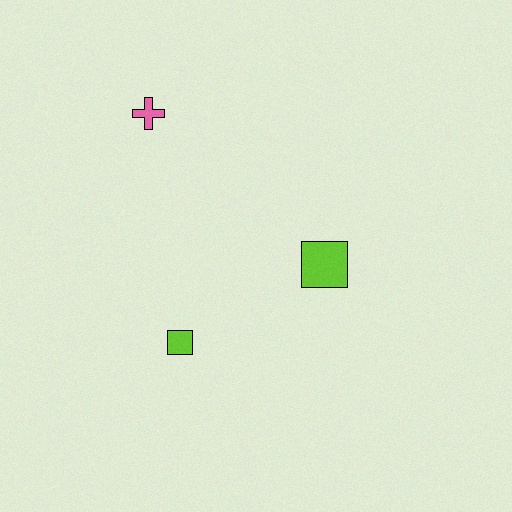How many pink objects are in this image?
There is 1 pink object.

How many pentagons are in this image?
There are no pentagons.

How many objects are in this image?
There are 3 objects.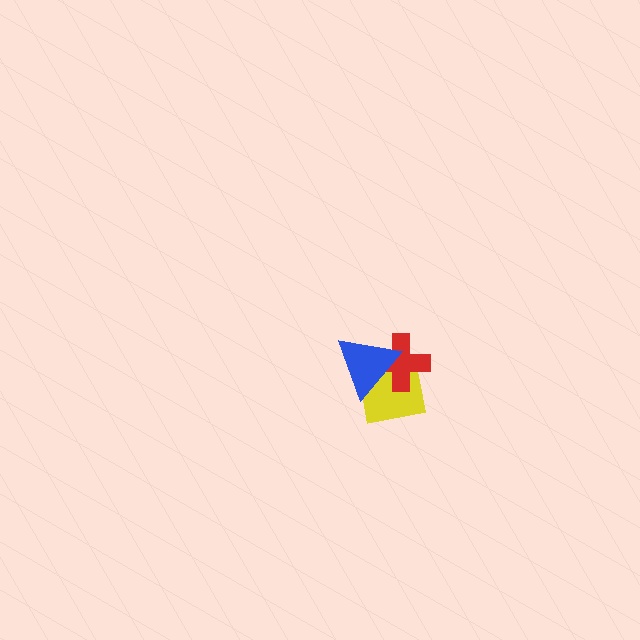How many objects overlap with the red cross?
2 objects overlap with the red cross.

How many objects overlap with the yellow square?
2 objects overlap with the yellow square.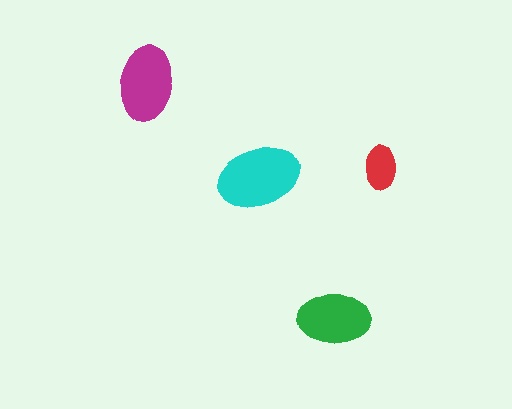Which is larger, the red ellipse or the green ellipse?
The green one.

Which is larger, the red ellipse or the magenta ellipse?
The magenta one.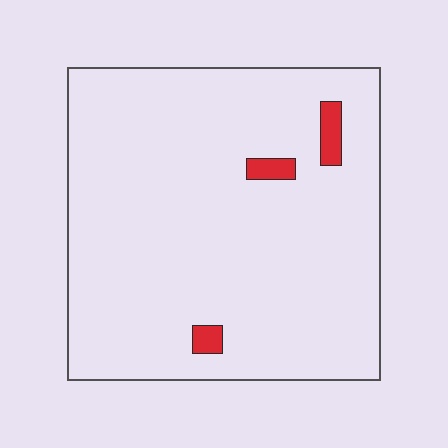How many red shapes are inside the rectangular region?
3.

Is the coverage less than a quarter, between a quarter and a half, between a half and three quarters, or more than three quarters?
Less than a quarter.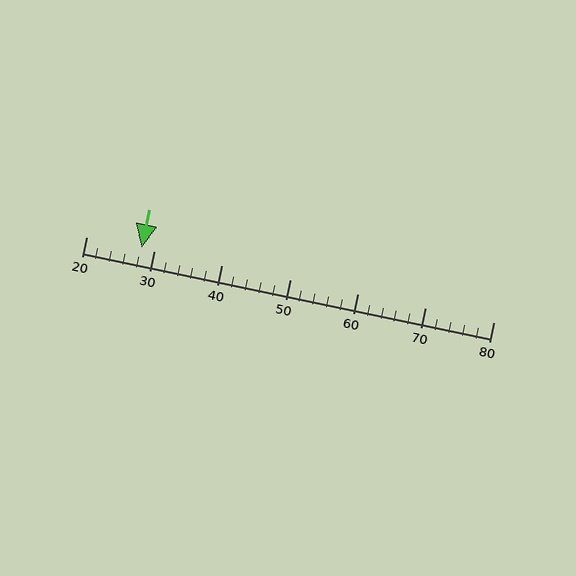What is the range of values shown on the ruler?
The ruler shows values from 20 to 80.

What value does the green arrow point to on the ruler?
The green arrow points to approximately 28.